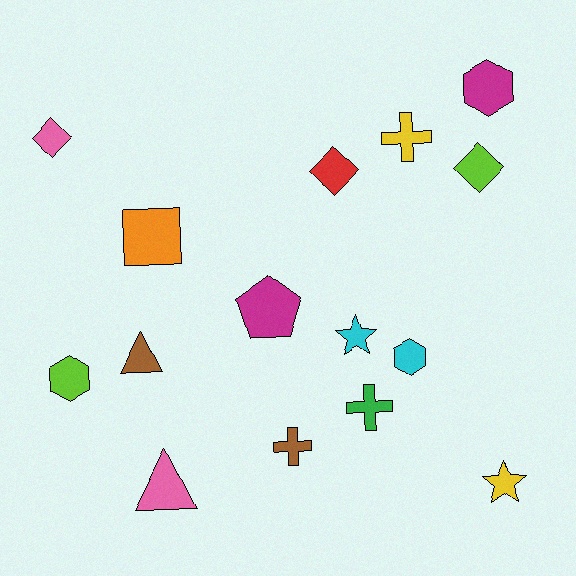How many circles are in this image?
There are no circles.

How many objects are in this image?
There are 15 objects.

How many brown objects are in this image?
There are 2 brown objects.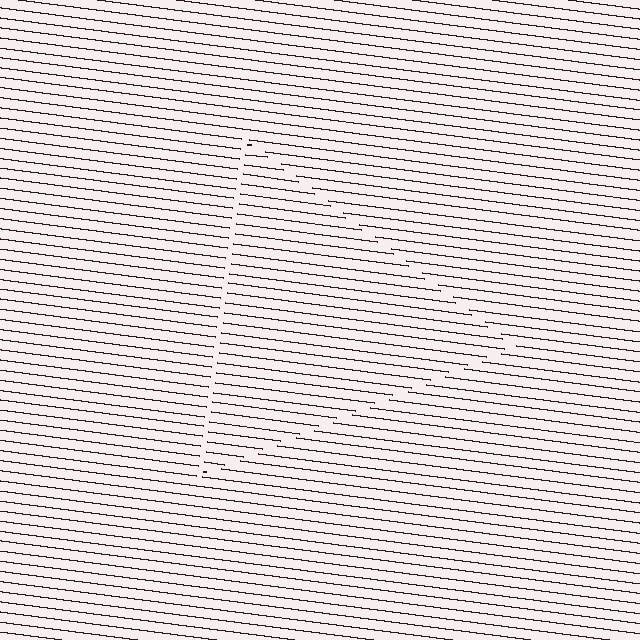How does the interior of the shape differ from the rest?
The interior of the shape contains the same grating, shifted by half a period — the contour is defined by the phase discontinuity where line-ends from the inner and outer gratings abut.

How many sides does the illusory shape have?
3 sides — the line-ends trace a triangle.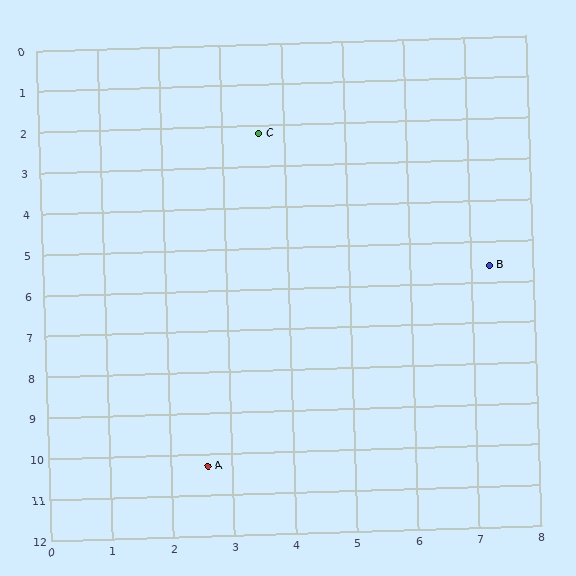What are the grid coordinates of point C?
Point C is at approximately (3.6, 2.2).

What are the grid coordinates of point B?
Point B is at approximately (7.3, 5.6).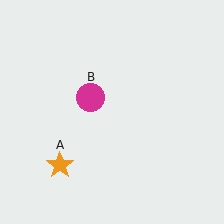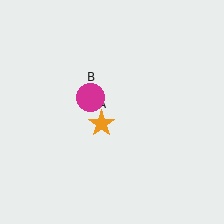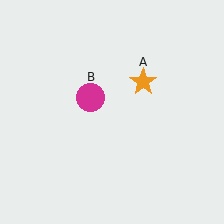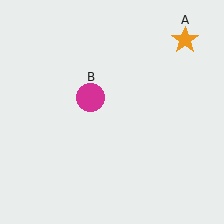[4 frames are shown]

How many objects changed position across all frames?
1 object changed position: orange star (object A).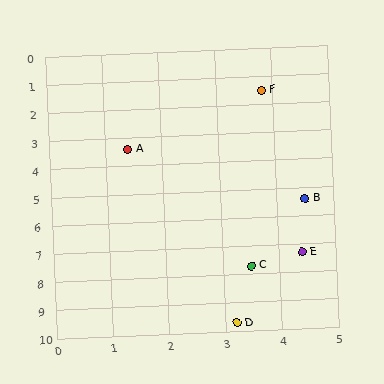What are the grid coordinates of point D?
Point D is at approximately (3.2, 9.7).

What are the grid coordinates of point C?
Point C is at approximately (3.5, 7.7).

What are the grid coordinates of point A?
Point A is at approximately (1.4, 3.4).